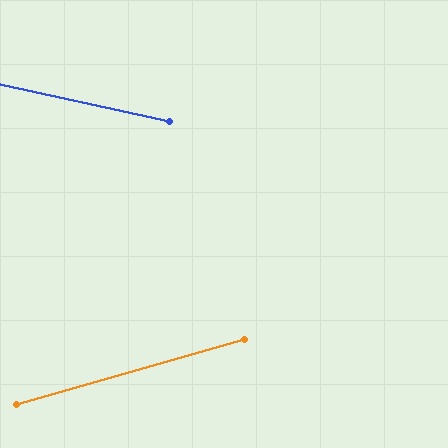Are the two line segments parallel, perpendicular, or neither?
Neither parallel nor perpendicular — they differ by about 28°.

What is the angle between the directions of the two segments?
Approximately 28 degrees.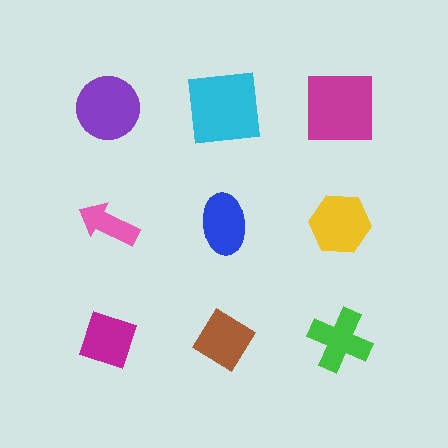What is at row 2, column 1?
A pink arrow.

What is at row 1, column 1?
A purple circle.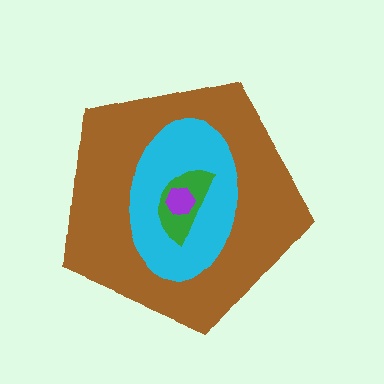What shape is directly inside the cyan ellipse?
The green semicircle.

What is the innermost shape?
The purple hexagon.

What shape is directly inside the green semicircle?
The purple hexagon.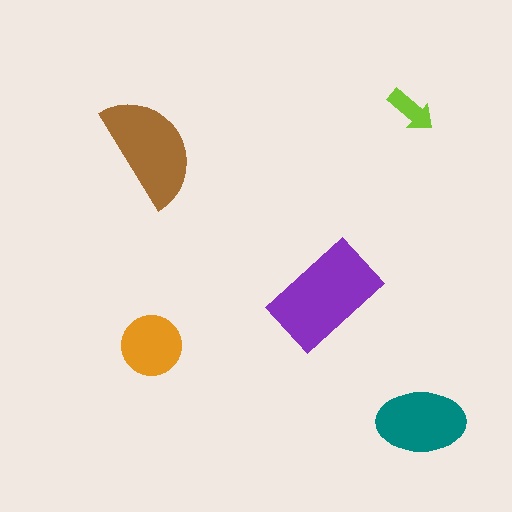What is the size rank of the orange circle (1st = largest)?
4th.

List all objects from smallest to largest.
The lime arrow, the orange circle, the teal ellipse, the brown semicircle, the purple rectangle.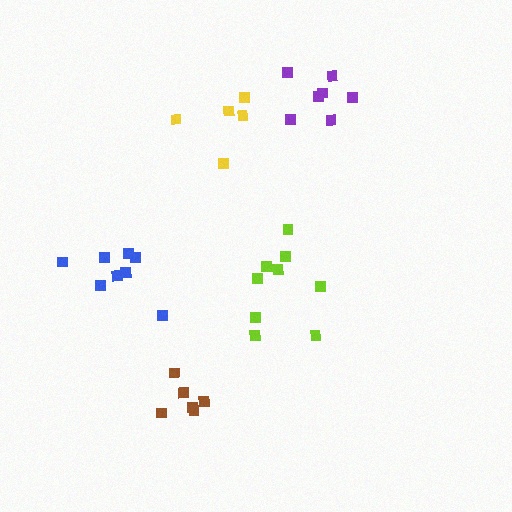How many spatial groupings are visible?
There are 5 spatial groupings.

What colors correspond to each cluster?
The clusters are colored: lime, yellow, blue, purple, brown.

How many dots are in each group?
Group 1: 9 dots, Group 2: 5 dots, Group 3: 8 dots, Group 4: 7 dots, Group 5: 6 dots (35 total).